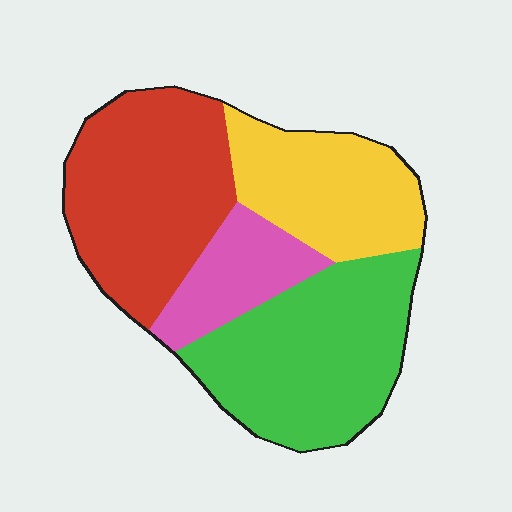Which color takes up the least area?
Pink, at roughly 15%.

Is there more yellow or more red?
Red.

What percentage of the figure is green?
Green covers around 35% of the figure.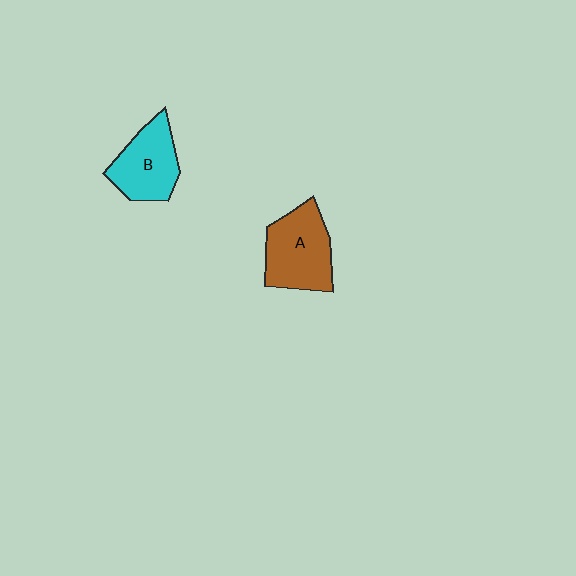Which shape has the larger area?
Shape A (brown).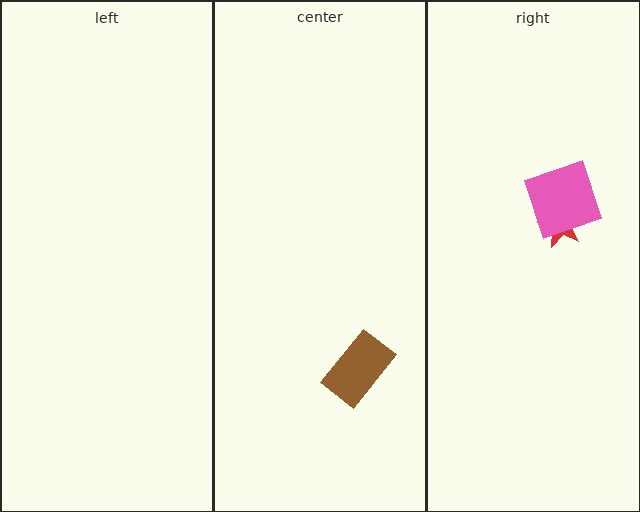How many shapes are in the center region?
1.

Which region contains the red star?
The right region.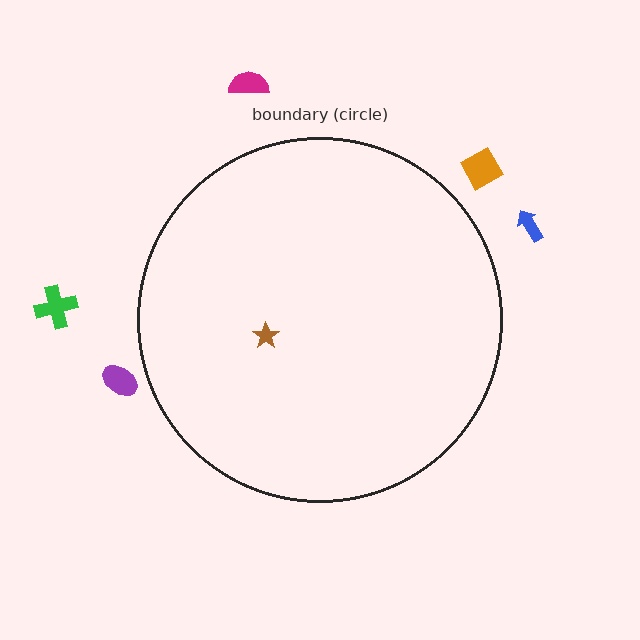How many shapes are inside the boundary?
1 inside, 5 outside.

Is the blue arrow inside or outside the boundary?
Outside.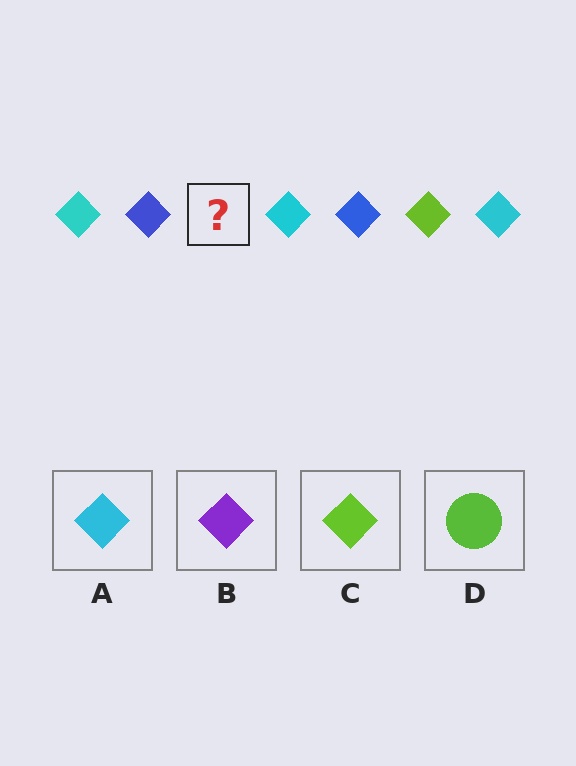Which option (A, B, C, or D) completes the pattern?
C.